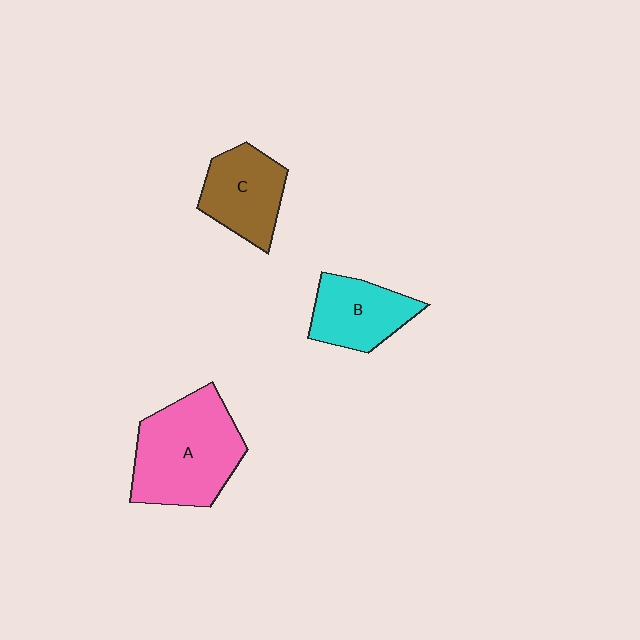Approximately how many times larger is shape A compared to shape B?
Approximately 1.7 times.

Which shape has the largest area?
Shape A (pink).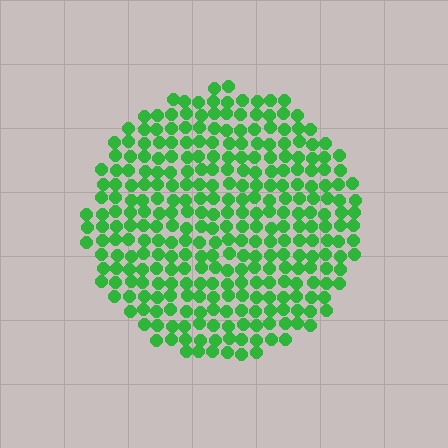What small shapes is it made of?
It is made of small circles.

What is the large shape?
The large shape is a circle.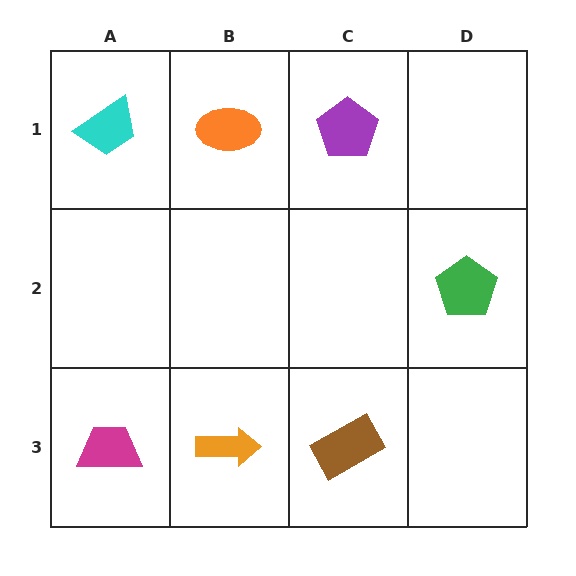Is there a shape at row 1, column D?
No, that cell is empty.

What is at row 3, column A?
A magenta trapezoid.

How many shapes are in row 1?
3 shapes.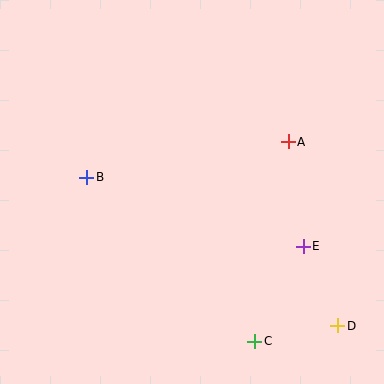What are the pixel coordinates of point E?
Point E is at (303, 246).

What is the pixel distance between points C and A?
The distance between C and A is 203 pixels.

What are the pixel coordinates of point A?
Point A is at (288, 142).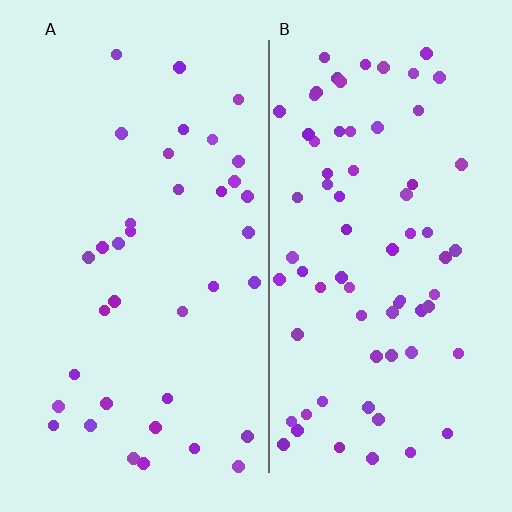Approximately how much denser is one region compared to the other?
Approximately 1.9× — region B over region A.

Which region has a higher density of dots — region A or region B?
B (the right).